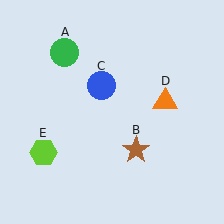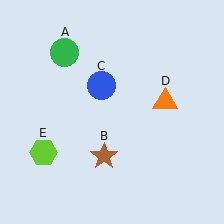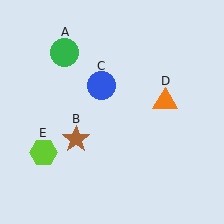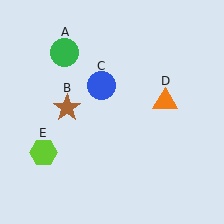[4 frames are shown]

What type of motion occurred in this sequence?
The brown star (object B) rotated clockwise around the center of the scene.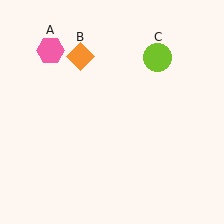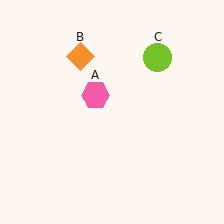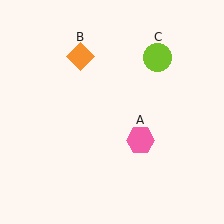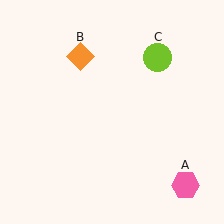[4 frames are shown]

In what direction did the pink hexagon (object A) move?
The pink hexagon (object A) moved down and to the right.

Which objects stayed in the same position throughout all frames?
Orange diamond (object B) and lime circle (object C) remained stationary.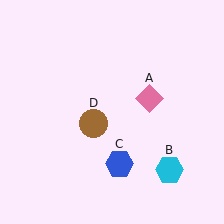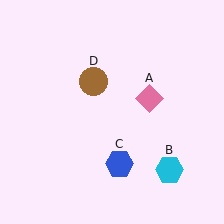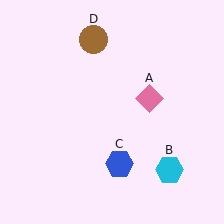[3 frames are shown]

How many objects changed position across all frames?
1 object changed position: brown circle (object D).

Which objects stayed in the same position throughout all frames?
Pink diamond (object A) and cyan hexagon (object B) and blue hexagon (object C) remained stationary.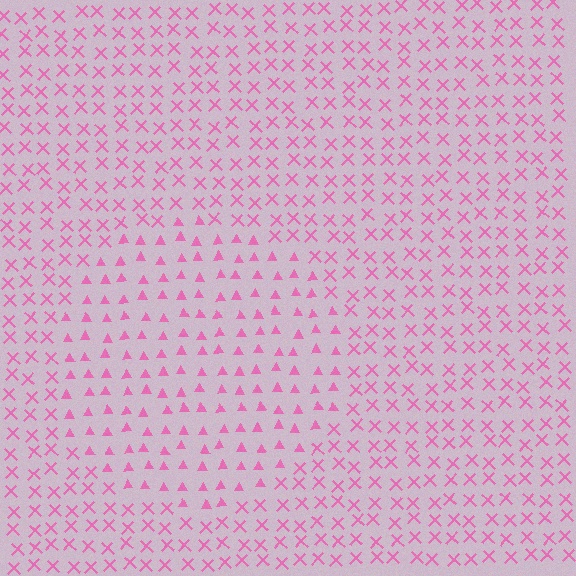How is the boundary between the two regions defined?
The boundary is defined by a change in element shape: triangles inside vs. X marks outside. All elements share the same color and spacing.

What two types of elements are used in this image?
The image uses triangles inside the circle region and X marks outside it.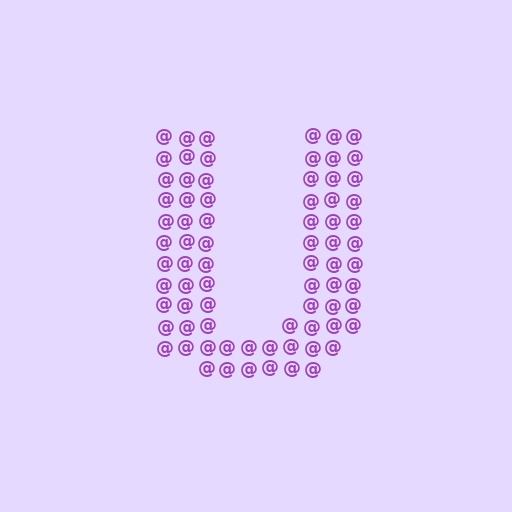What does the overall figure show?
The overall figure shows the letter U.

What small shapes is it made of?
It is made of small at signs.